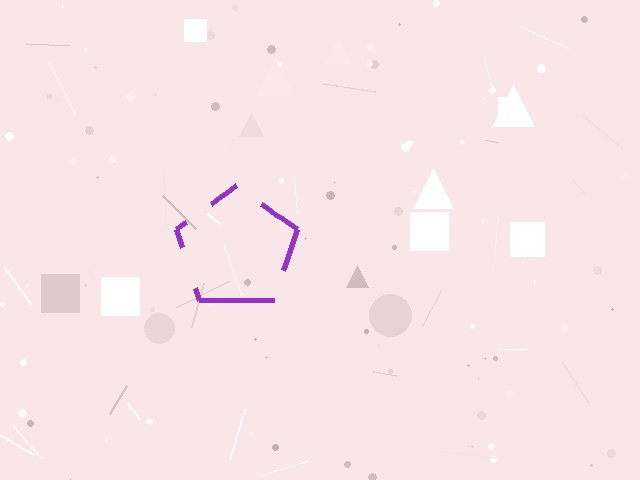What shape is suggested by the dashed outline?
The dashed outline suggests a pentagon.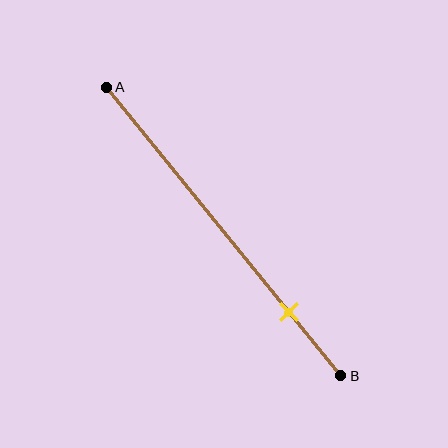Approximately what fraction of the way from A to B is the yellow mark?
The yellow mark is approximately 80% of the way from A to B.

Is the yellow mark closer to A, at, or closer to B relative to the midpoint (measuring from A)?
The yellow mark is closer to point B than the midpoint of segment AB.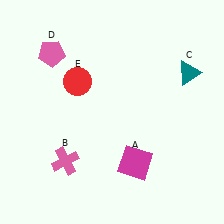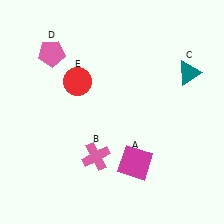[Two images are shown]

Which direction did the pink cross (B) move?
The pink cross (B) moved right.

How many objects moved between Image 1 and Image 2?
1 object moved between the two images.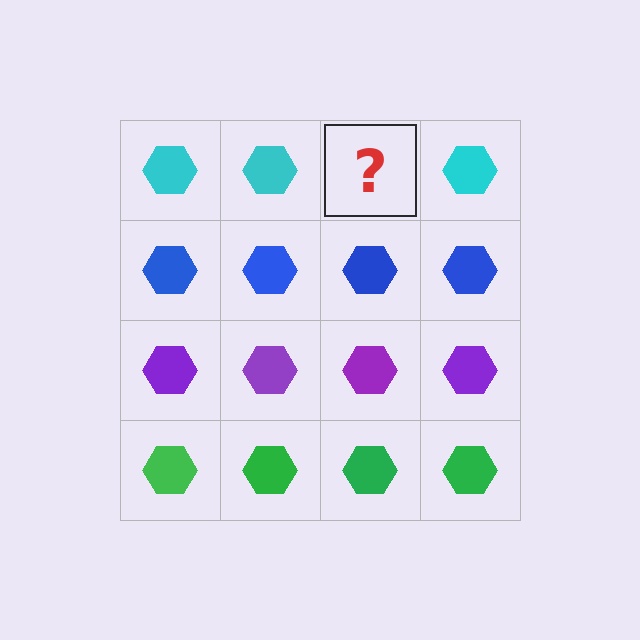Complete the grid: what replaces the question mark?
The question mark should be replaced with a cyan hexagon.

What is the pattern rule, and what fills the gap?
The rule is that each row has a consistent color. The gap should be filled with a cyan hexagon.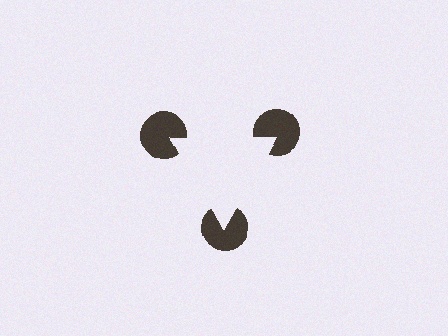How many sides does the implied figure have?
3 sides.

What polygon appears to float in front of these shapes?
An illusory triangle — its edges are inferred from the aligned wedge cuts in the pac-man discs, not physically drawn.